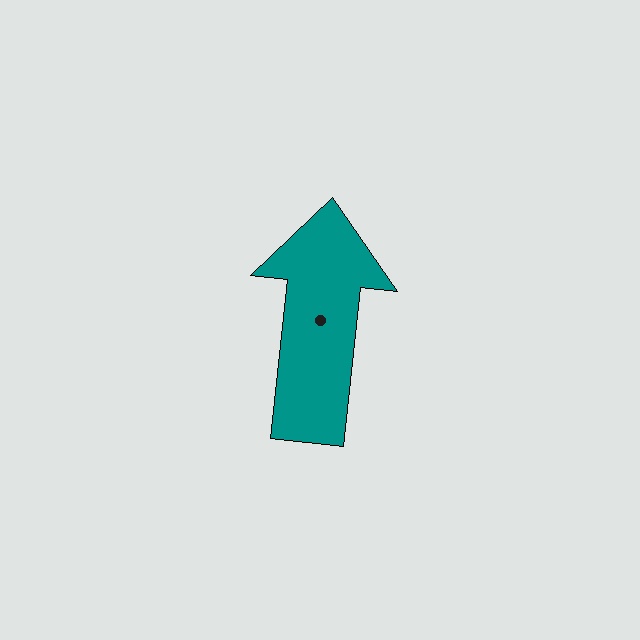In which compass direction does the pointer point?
North.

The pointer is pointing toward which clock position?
Roughly 12 o'clock.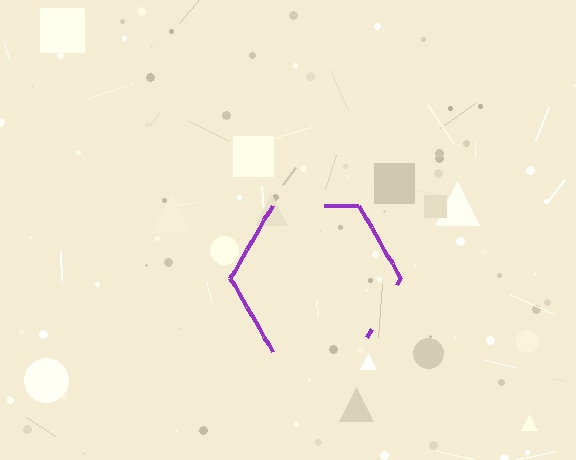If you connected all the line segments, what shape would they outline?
They would outline a hexagon.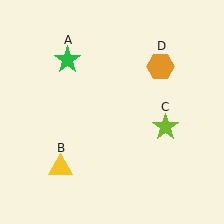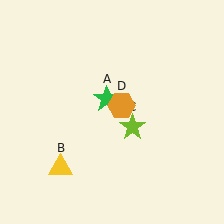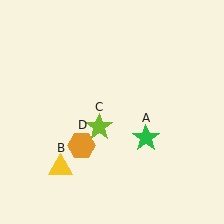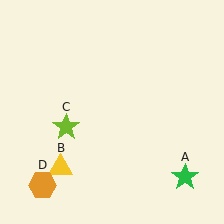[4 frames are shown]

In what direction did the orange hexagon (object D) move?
The orange hexagon (object D) moved down and to the left.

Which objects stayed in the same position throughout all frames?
Yellow triangle (object B) remained stationary.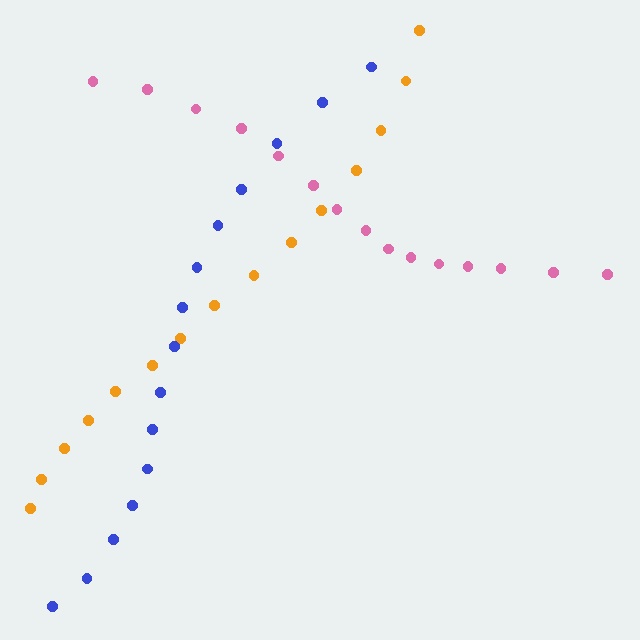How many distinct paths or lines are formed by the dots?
There are 3 distinct paths.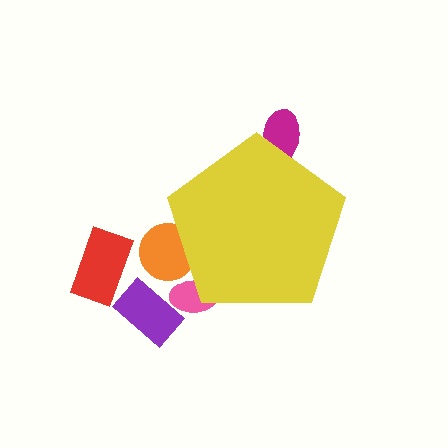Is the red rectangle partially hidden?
No, the red rectangle is fully visible.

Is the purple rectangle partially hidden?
No, the purple rectangle is fully visible.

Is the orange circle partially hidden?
Yes, the orange circle is partially hidden behind the yellow pentagon.